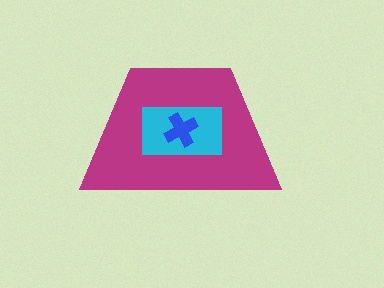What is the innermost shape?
The blue cross.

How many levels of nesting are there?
3.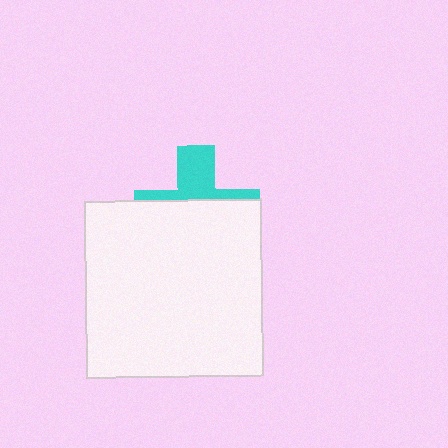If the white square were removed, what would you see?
You would see the complete cyan cross.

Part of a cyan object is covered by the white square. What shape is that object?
It is a cross.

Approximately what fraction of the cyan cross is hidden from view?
Roughly 64% of the cyan cross is hidden behind the white square.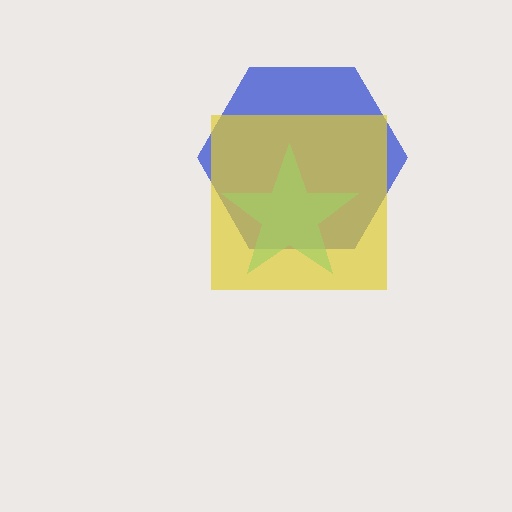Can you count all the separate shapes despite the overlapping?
Yes, there are 3 separate shapes.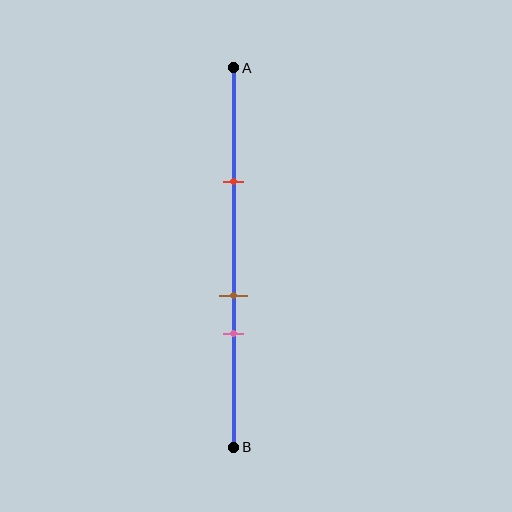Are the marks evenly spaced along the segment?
No, the marks are not evenly spaced.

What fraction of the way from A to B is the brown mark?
The brown mark is approximately 60% (0.6) of the way from A to B.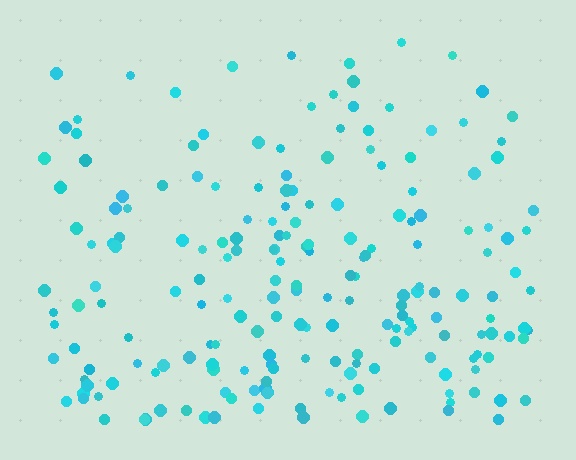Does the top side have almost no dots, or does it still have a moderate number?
Still a moderate number, just noticeably fewer than the bottom.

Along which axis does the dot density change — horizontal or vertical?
Vertical.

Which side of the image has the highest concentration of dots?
The bottom.